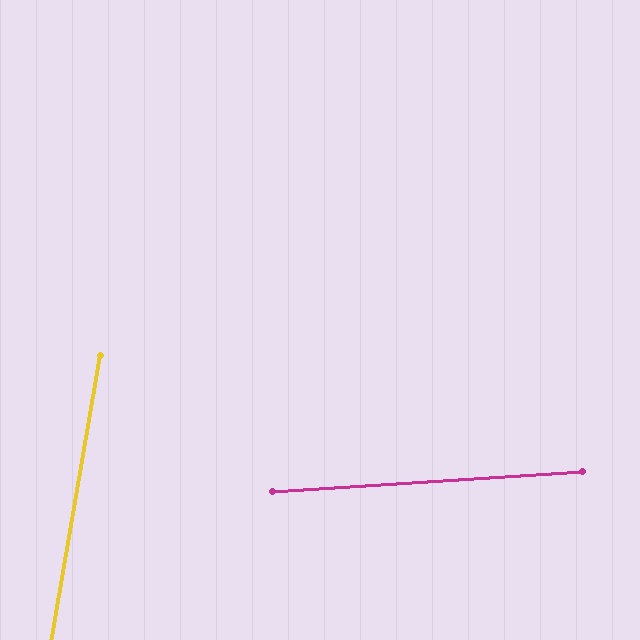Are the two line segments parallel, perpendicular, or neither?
Neither parallel nor perpendicular — they differ by about 76°.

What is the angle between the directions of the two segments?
Approximately 76 degrees.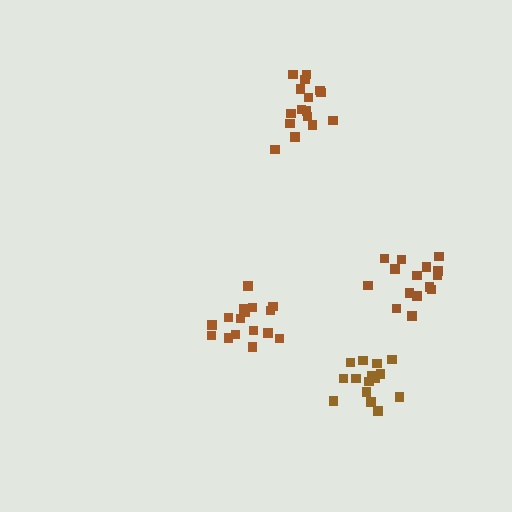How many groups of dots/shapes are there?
There are 4 groups.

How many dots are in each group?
Group 1: 15 dots, Group 2: 16 dots, Group 3: 15 dots, Group 4: 16 dots (62 total).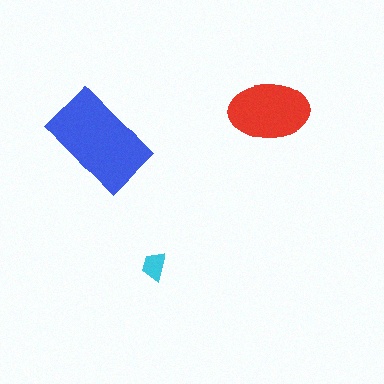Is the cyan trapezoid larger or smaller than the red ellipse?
Smaller.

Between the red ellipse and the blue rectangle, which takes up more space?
The blue rectangle.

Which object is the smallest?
The cyan trapezoid.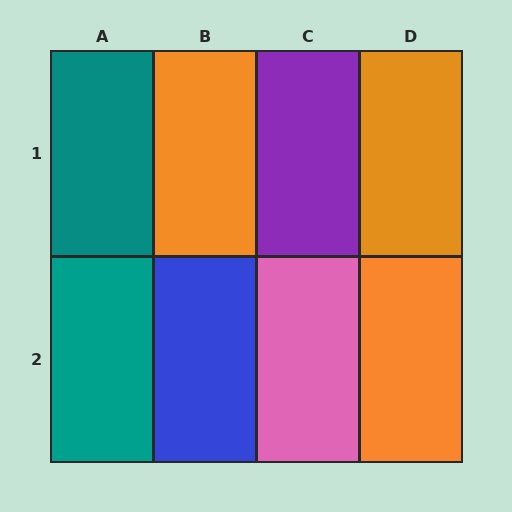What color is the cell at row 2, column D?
Orange.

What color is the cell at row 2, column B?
Blue.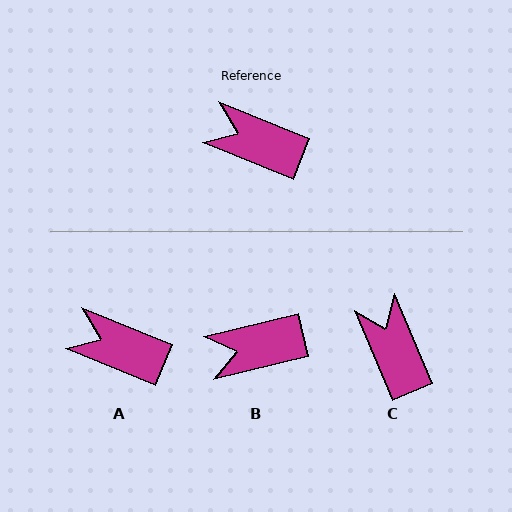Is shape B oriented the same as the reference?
No, it is off by about 35 degrees.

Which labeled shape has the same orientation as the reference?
A.